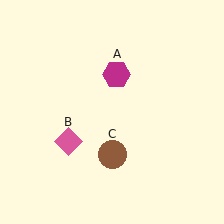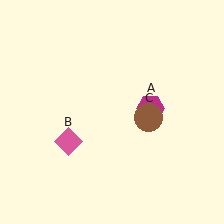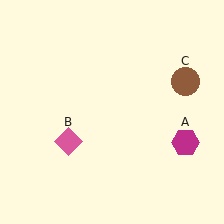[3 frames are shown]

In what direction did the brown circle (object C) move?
The brown circle (object C) moved up and to the right.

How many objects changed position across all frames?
2 objects changed position: magenta hexagon (object A), brown circle (object C).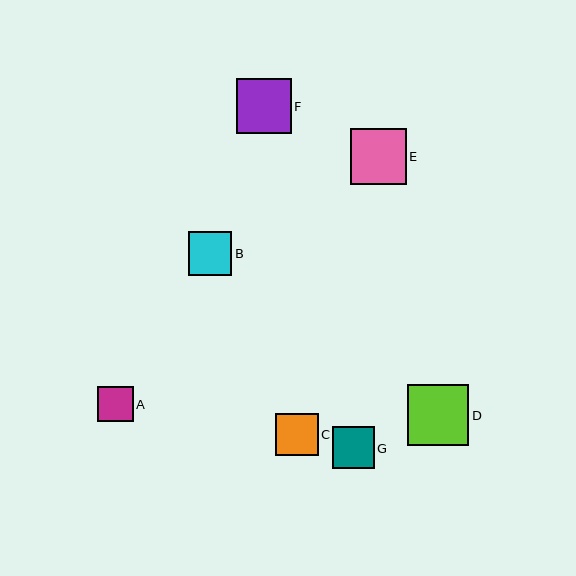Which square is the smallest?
Square A is the smallest with a size of approximately 36 pixels.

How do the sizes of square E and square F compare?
Square E and square F are approximately the same size.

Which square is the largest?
Square D is the largest with a size of approximately 61 pixels.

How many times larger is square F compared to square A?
Square F is approximately 1.5 times the size of square A.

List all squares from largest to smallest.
From largest to smallest: D, E, F, B, C, G, A.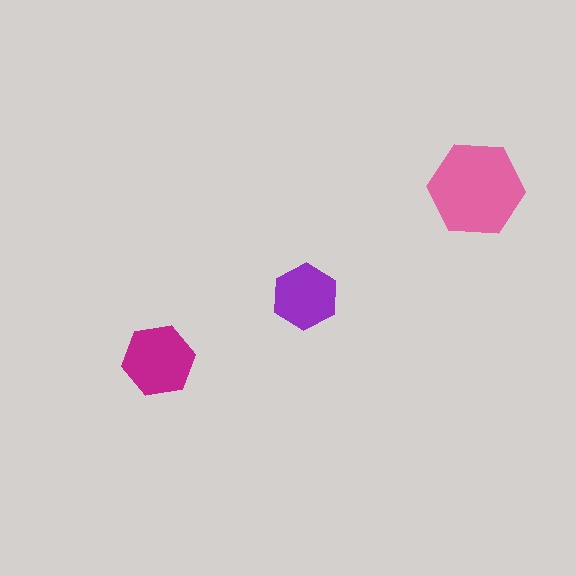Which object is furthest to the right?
The pink hexagon is rightmost.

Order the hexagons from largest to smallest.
the pink one, the magenta one, the purple one.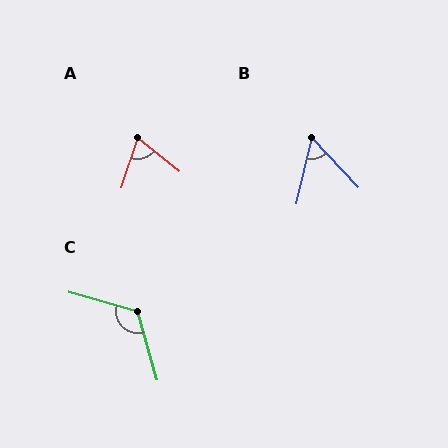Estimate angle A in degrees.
Approximately 69 degrees.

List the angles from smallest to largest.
B (56°), A (69°), C (122°).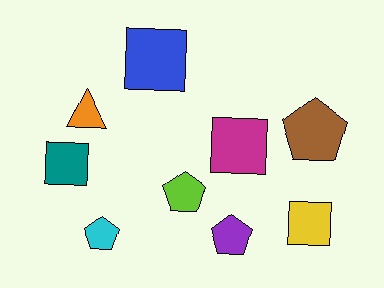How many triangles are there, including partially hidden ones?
There is 1 triangle.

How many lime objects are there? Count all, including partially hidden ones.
There is 1 lime object.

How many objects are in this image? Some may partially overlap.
There are 9 objects.